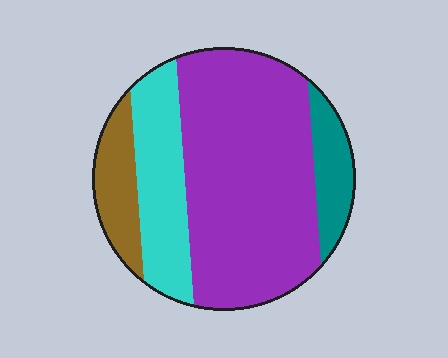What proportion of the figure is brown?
Brown covers about 10% of the figure.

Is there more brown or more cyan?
Cyan.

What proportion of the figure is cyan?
Cyan covers roughly 20% of the figure.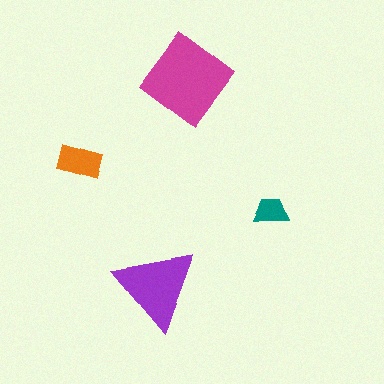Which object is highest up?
The magenta diamond is topmost.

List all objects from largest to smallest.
The magenta diamond, the purple triangle, the orange rectangle, the teal trapezoid.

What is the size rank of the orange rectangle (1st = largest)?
3rd.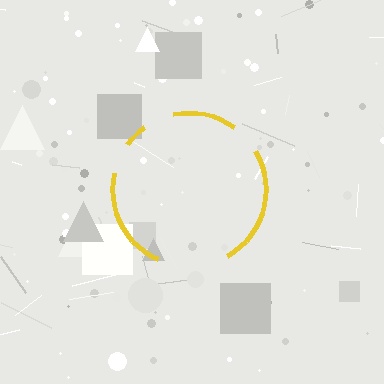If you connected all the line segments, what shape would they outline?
They would outline a circle.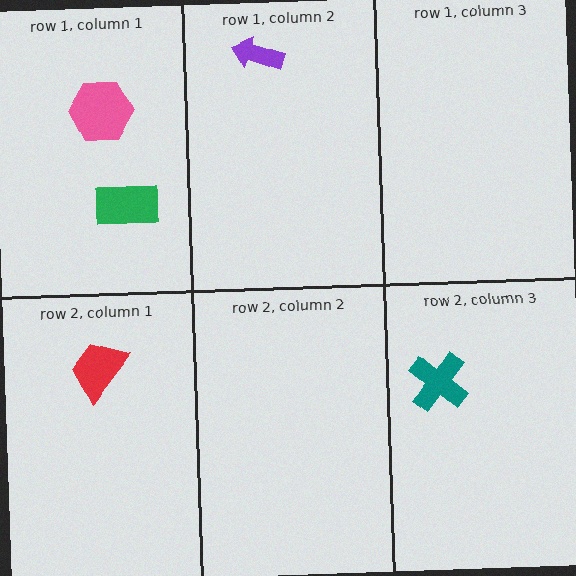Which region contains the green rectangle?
The row 1, column 1 region.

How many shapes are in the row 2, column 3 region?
1.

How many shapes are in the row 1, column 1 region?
2.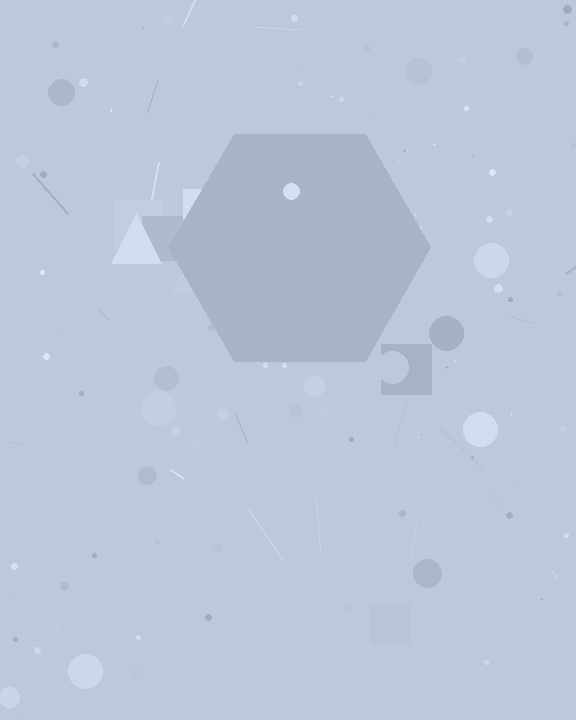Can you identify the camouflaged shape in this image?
The camouflaged shape is a hexagon.